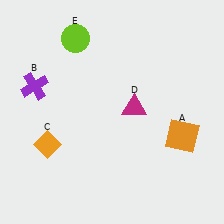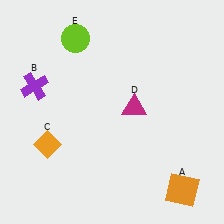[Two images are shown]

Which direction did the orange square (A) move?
The orange square (A) moved down.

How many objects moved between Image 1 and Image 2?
1 object moved between the two images.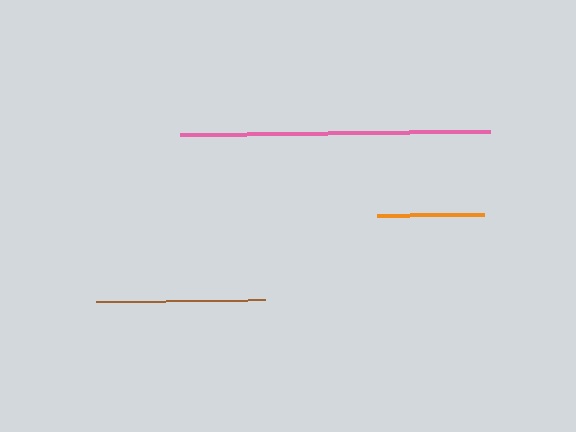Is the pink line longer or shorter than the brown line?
The pink line is longer than the brown line.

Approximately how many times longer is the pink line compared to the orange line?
The pink line is approximately 2.9 times the length of the orange line.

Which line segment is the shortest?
The orange line is the shortest at approximately 106 pixels.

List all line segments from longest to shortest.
From longest to shortest: pink, brown, orange.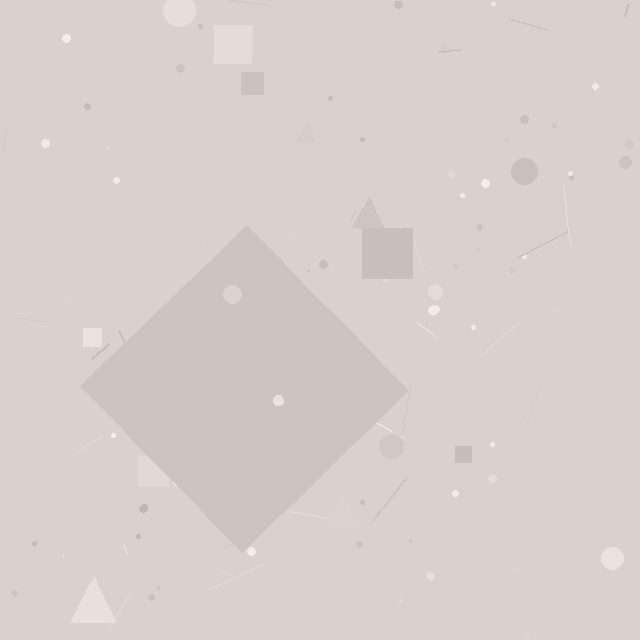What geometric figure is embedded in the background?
A diamond is embedded in the background.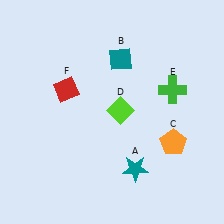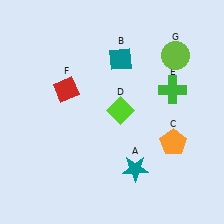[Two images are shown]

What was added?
A lime circle (G) was added in Image 2.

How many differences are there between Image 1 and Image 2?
There is 1 difference between the two images.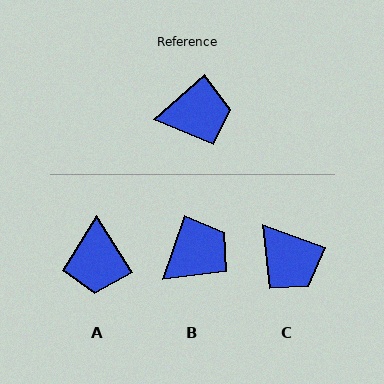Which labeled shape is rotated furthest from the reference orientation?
A, about 99 degrees away.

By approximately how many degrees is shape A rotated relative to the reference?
Approximately 99 degrees clockwise.